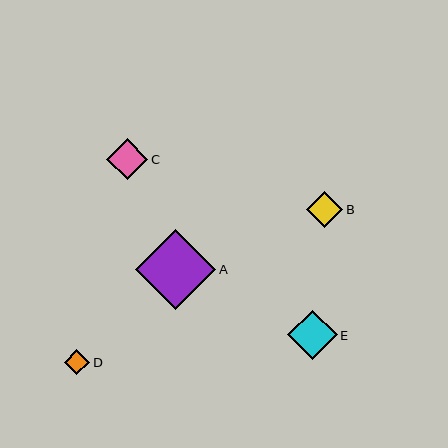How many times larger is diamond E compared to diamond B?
Diamond E is approximately 1.4 times the size of diamond B.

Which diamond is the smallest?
Diamond D is the smallest with a size of approximately 26 pixels.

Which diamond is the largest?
Diamond A is the largest with a size of approximately 80 pixels.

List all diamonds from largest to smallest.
From largest to smallest: A, E, C, B, D.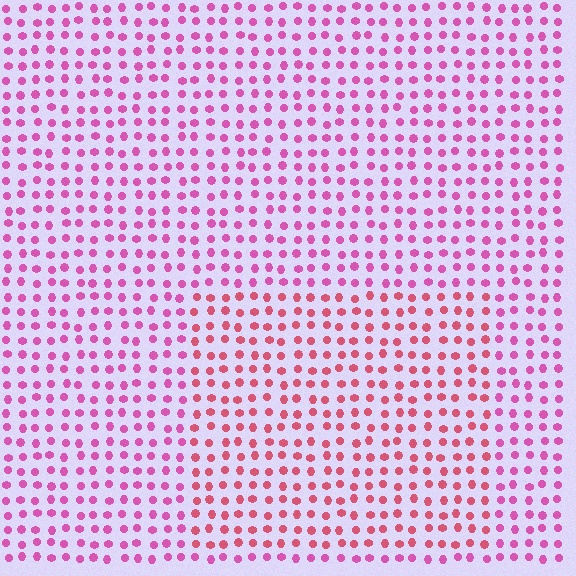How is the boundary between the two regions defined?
The boundary is defined purely by a slight shift in hue (about 28 degrees). Spacing, size, and orientation are identical on both sides.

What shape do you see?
I see a rectangle.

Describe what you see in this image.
The image is filled with small pink elements in a uniform arrangement. A rectangle-shaped region is visible where the elements are tinted to a slightly different hue, forming a subtle color boundary.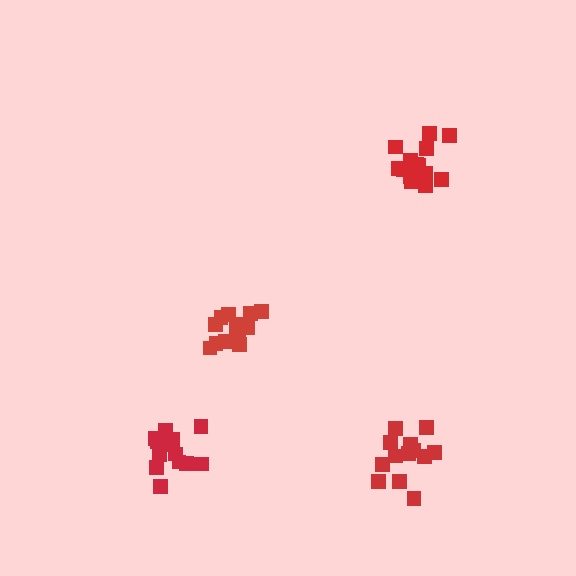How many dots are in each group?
Group 1: 14 dots, Group 2: 13 dots, Group 3: 14 dots, Group 4: 13 dots (54 total).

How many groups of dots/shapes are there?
There are 4 groups.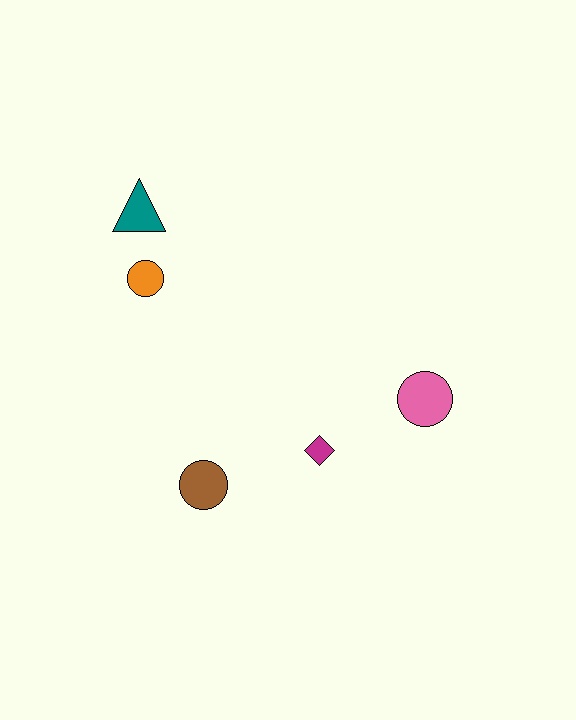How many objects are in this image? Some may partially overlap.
There are 5 objects.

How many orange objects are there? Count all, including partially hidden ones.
There is 1 orange object.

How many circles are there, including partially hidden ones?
There are 3 circles.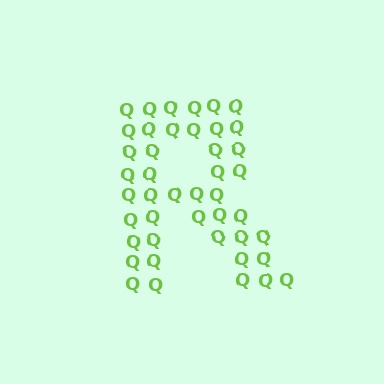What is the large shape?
The large shape is the letter R.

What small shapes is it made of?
It is made of small letter Q's.